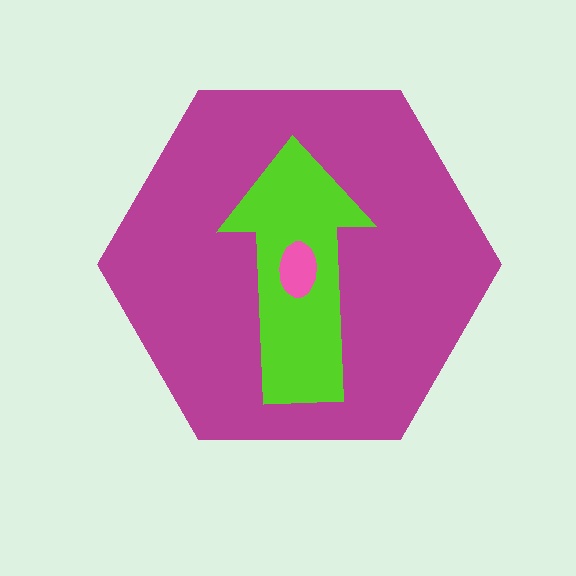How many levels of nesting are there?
3.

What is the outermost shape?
The magenta hexagon.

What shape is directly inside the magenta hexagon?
The lime arrow.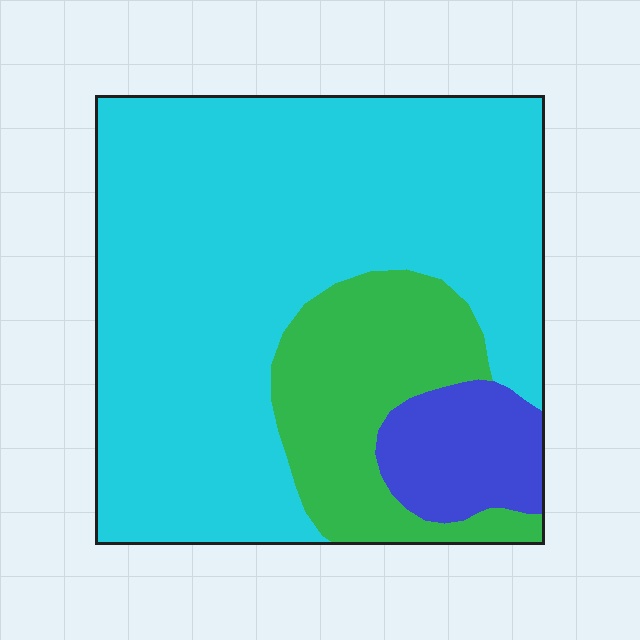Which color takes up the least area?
Blue, at roughly 10%.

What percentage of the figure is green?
Green covers 20% of the figure.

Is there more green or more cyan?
Cyan.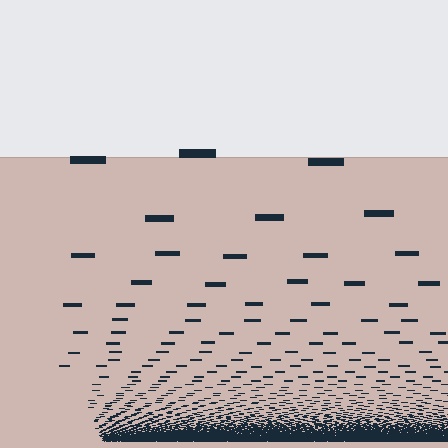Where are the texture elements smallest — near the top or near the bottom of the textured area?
Near the bottom.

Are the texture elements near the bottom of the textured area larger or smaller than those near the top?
Smaller. The gradient is inverted — elements near the bottom are smaller and denser.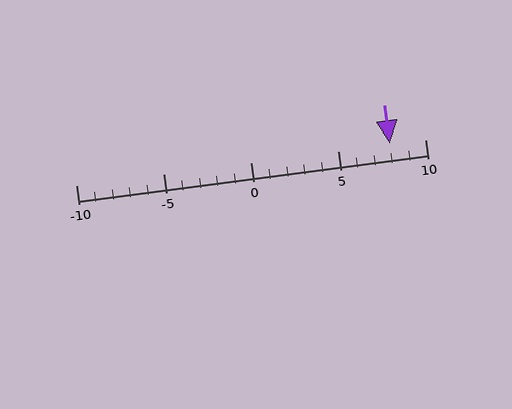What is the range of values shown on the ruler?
The ruler shows values from -10 to 10.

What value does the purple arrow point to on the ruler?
The purple arrow points to approximately 8.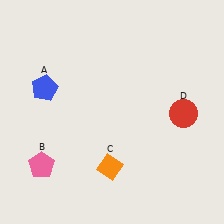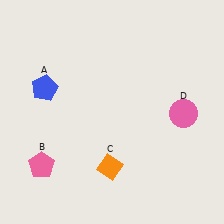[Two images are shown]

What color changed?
The circle (D) changed from red in Image 1 to pink in Image 2.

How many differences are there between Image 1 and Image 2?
There is 1 difference between the two images.